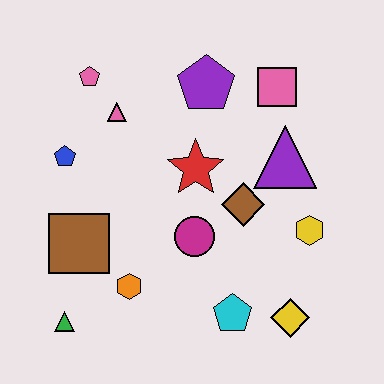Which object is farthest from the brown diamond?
The green triangle is farthest from the brown diamond.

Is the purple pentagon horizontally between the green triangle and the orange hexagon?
No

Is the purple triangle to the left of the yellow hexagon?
Yes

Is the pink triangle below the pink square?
Yes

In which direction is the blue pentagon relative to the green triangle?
The blue pentagon is above the green triangle.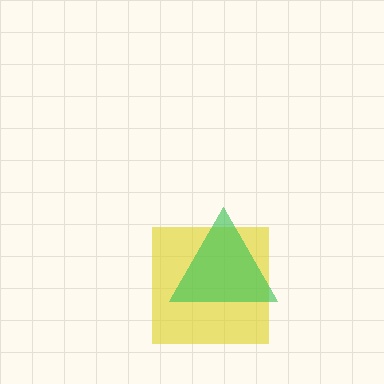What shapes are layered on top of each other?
The layered shapes are: a yellow square, a green triangle.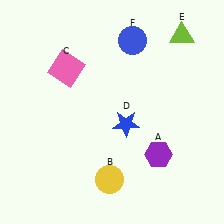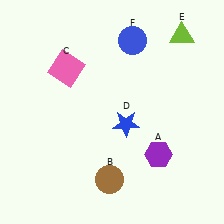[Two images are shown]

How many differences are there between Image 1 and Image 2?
There is 1 difference between the two images.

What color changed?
The circle (B) changed from yellow in Image 1 to brown in Image 2.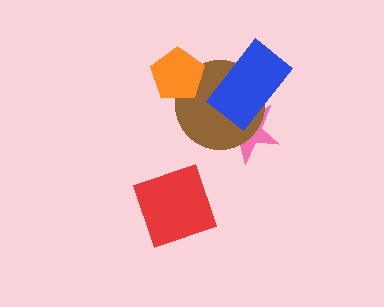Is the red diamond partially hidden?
No, no other shape covers it.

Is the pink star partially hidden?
Yes, it is partially covered by another shape.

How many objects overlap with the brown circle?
3 objects overlap with the brown circle.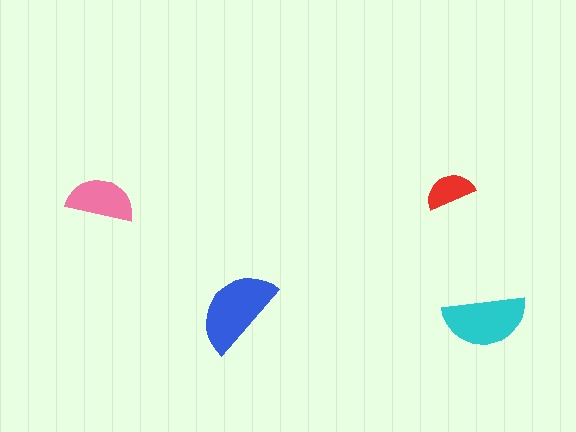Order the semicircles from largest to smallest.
the blue one, the cyan one, the pink one, the red one.